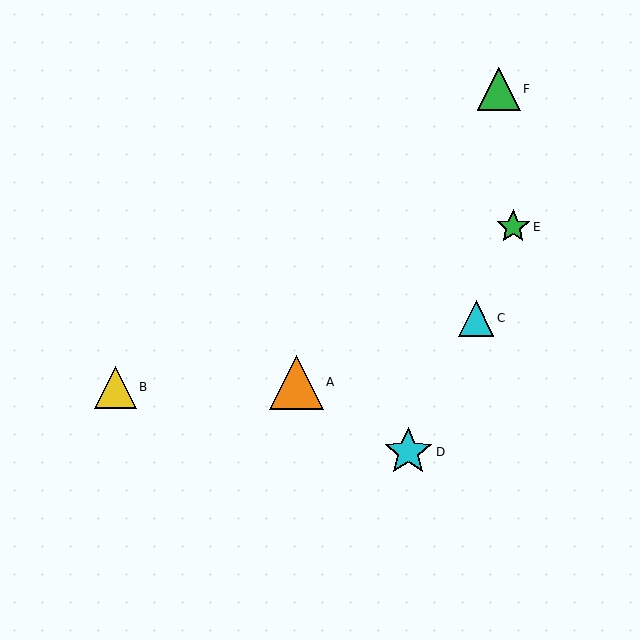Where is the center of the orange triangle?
The center of the orange triangle is at (296, 382).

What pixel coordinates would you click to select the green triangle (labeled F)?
Click at (499, 89) to select the green triangle F.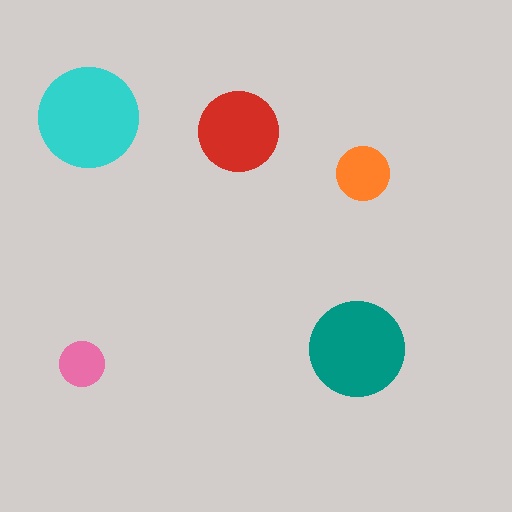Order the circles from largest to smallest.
the cyan one, the teal one, the red one, the orange one, the pink one.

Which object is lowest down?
The pink circle is bottommost.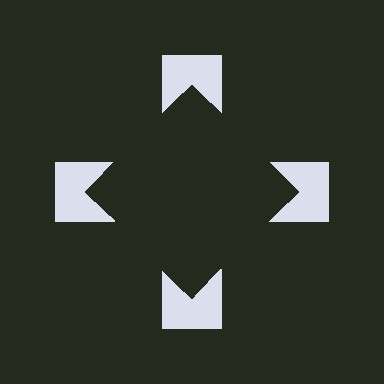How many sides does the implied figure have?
4 sides.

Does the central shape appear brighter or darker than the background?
It typically appears slightly darker than the background, even though no actual brightness change is drawn.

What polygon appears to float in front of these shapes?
An illusory square — its edges are inferred from the aligned wedge cuts in the notched squares, not physically drawn.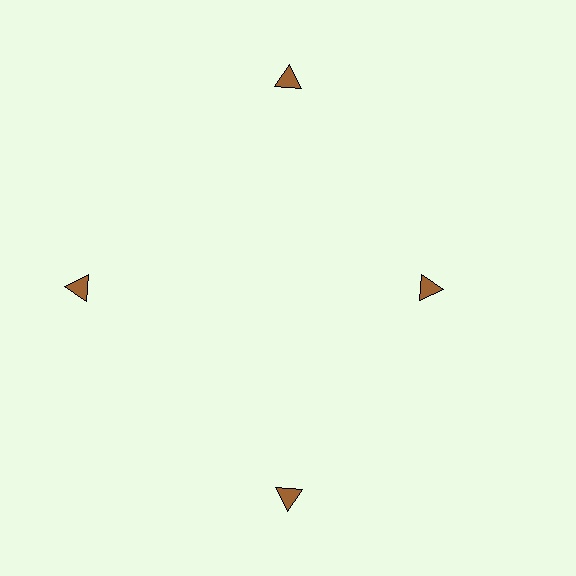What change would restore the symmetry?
The symmetry would be restored by moving it outward, back onto the ring so that all 4 triangles sit at equal angles and equal distance from the center.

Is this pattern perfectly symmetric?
No. The 4 brown triangles are arranged in a ring, but one element near the 3 o'clock position is pulled inward toward the center, breaking the 4-fold rotational symmetry.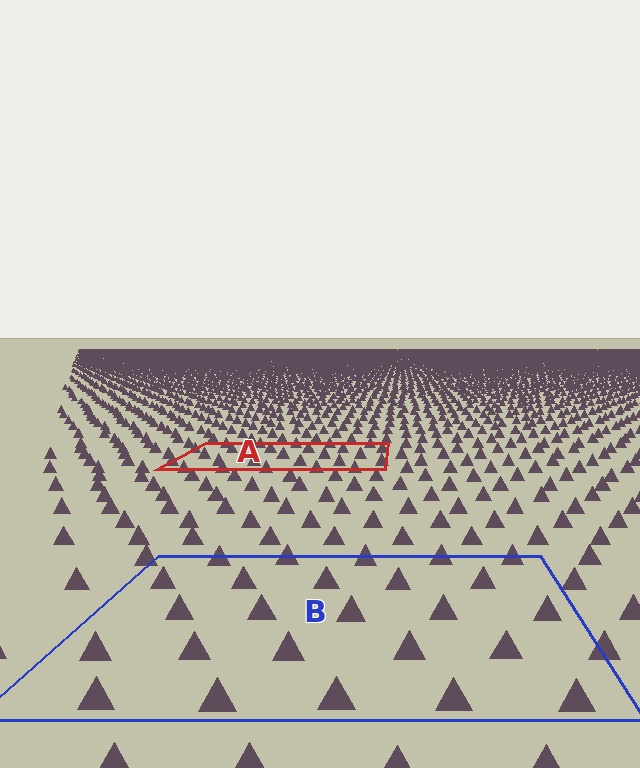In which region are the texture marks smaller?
The texture marks are smaller in region A, because it is farther away.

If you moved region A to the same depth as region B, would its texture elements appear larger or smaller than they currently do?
They would appear larger. At a closer depth, the same texture elements are projected at a bigger on-screen size.